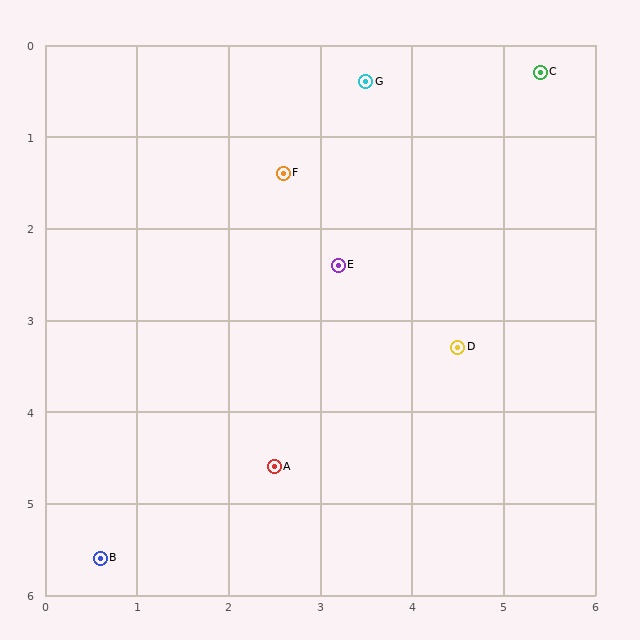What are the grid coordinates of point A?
Point A is at approximately (2.5, 4.6).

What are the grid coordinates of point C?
Point C is at approximately (5.4, 0.3).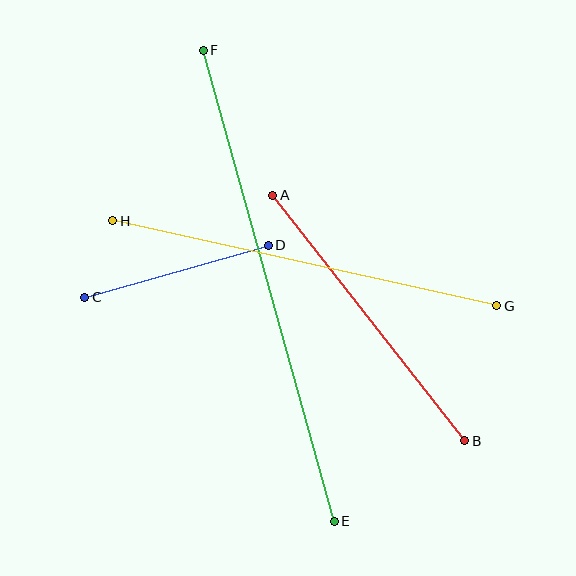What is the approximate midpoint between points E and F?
The midpoint is at approximately (269, 286) pixels.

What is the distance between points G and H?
The distance is approximately 393 pixels.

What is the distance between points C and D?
The distance is approximately 190 pixels.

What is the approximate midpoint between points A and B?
The midpoint is at approximately (369, 318) pixels.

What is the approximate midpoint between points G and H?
The midpoint is at approximately (305, 263) pixels.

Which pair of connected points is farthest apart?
Points E and F are farthest apart.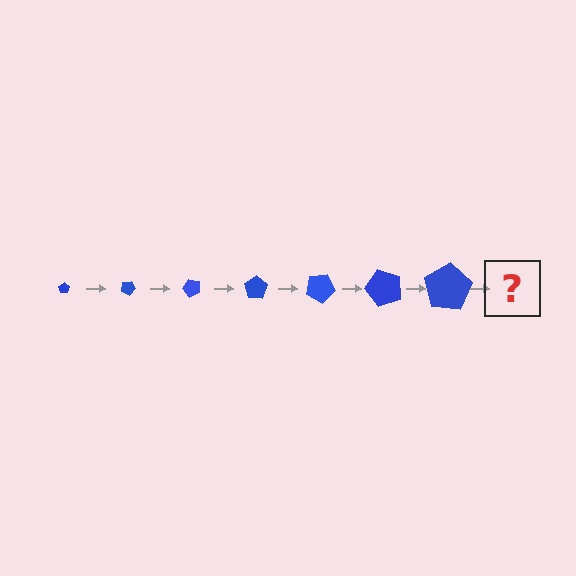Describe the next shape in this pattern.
It should be a pentagon, larger than the previous one and rotated 175 degrees from the start.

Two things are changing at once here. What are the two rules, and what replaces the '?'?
The two rules are that the pentagon grows larger each step and it rotates 25 degrees each step. The '?' should be a pentagon, larger than the previous one and rotated 175 degrees from the start.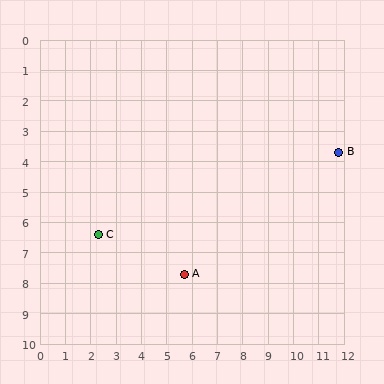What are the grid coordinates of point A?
Point A is at approximately (5.7, 7.7).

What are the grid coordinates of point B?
Point B is at approximately (11.8, 3.7).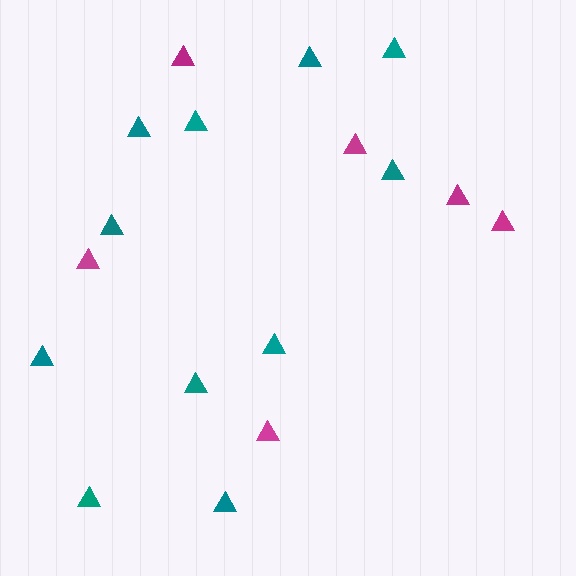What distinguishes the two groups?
There are 2 groups: one group of teal triangles (11) and one group of magenta triangles (6).